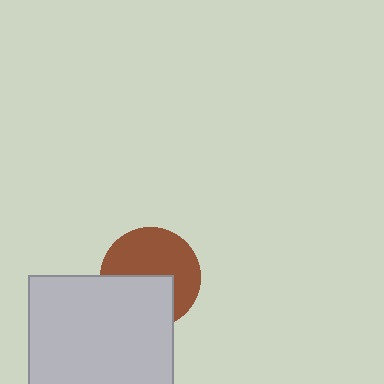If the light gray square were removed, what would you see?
You would see the complete brown circle.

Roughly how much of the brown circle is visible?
About half of it is visible (roughly 59%).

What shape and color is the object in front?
The object in front is a light gray square.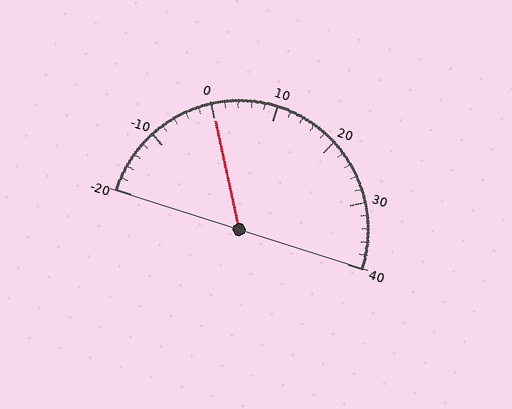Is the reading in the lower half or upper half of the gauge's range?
The reading is in the lower half of the range (-20 to 40).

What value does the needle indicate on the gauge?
The needle indicates approximately 0.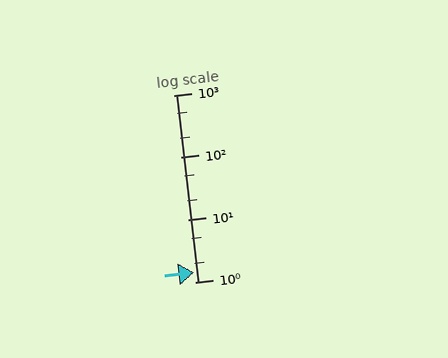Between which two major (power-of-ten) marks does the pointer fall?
The pointer is between 1 and 10.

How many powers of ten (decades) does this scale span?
The scale spans 3 decades, from 1 to 1000.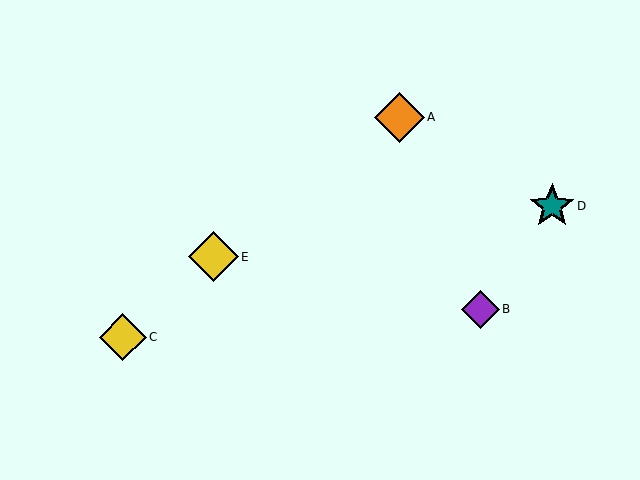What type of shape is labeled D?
Shape D is a teal star.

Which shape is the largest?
The yellow diamond (labeled E) is the largest.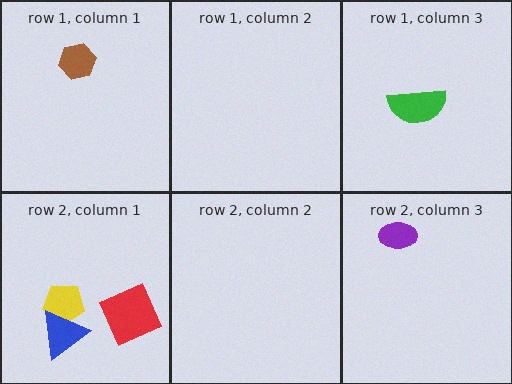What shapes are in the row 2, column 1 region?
The yellow pentagon, the red square, the blue triangle.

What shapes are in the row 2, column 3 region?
The purple ellipse.